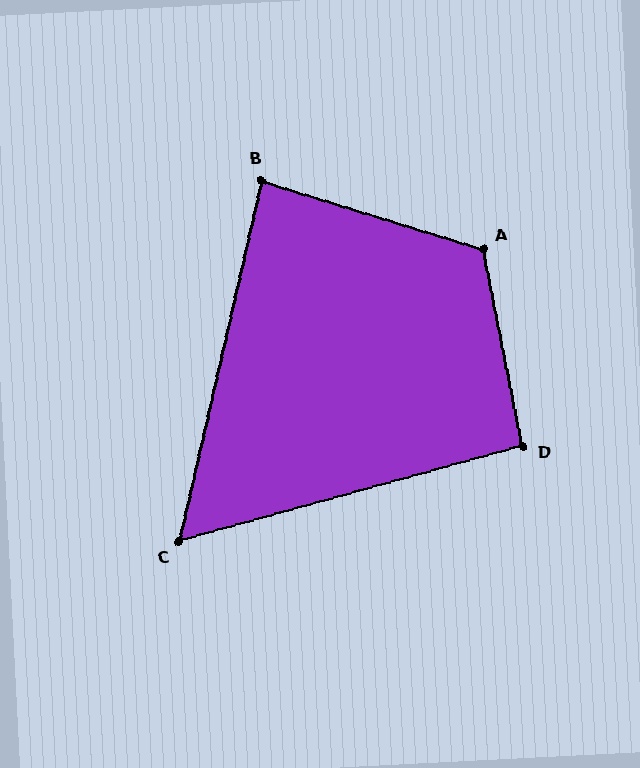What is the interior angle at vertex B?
Approximately 86 degrees (approximately right).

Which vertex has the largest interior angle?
A, at approximately 118 degrees.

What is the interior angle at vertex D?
Approximately 94 degrees (approximately right).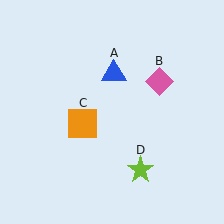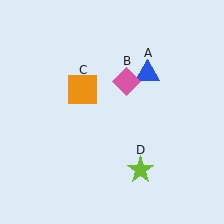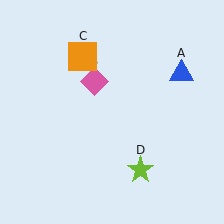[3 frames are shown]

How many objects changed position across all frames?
3 objects changed position: blue triangle (object A), pink diamond (object B), orange square (object C).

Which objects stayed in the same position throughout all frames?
Lime star (object D) remained stationary.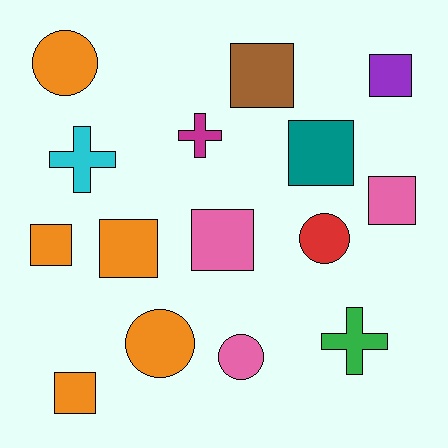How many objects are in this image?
There are 15 objects.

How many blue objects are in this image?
There are no blue objects.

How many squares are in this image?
There are 8 squares.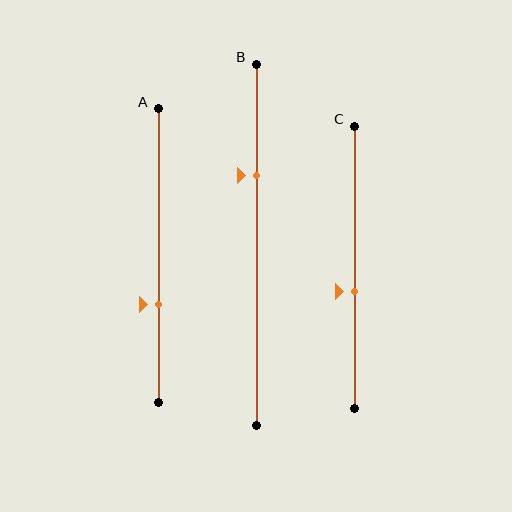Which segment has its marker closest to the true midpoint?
Segment C has its marker closest to the true midpoint.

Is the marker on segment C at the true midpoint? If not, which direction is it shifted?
No, the marker on segment C is shifted downward by about 8% of the segment length.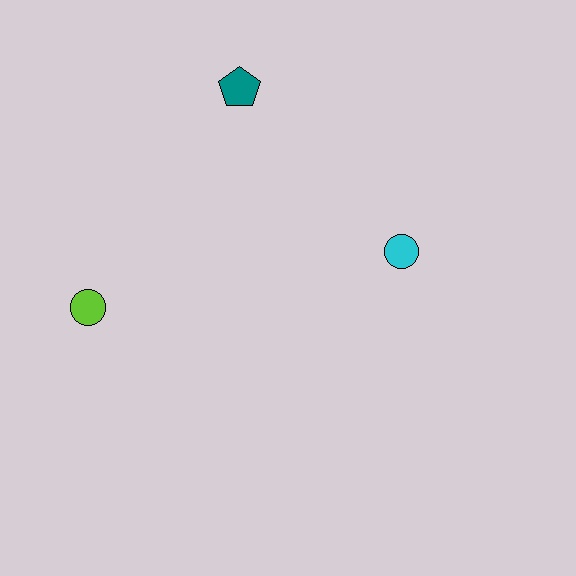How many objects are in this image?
There are 3 objects.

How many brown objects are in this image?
There are no brown objects.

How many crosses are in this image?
There are no crosses.